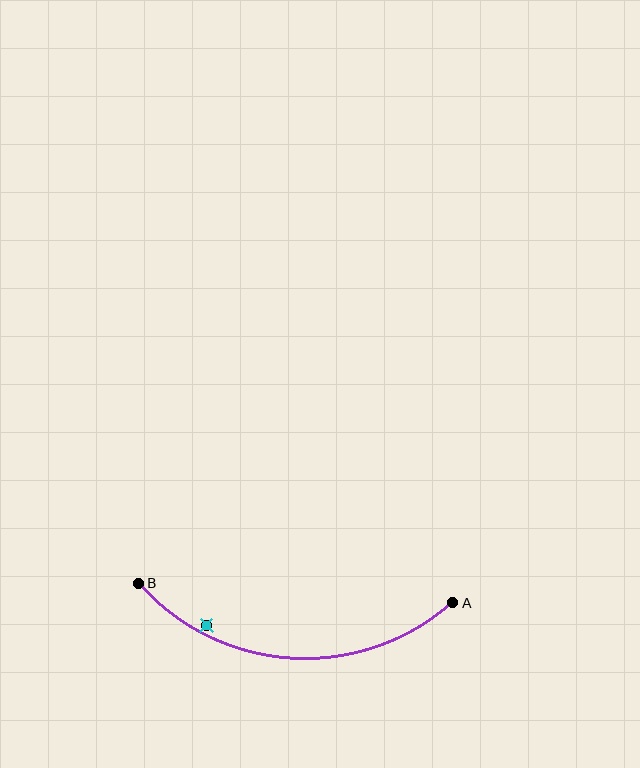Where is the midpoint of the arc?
The arc midpoint is the point on the curve farthest from the straight line joining A and B. It sits below that line.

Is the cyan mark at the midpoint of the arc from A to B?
No — the cyan mark does not lie on the arc at all. It sits slightly inside the curve.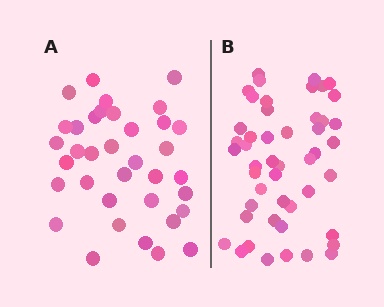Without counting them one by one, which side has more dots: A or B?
Region B (the right region) has more dots.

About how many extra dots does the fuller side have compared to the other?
Region B has roughly 12 or so more dots than region A.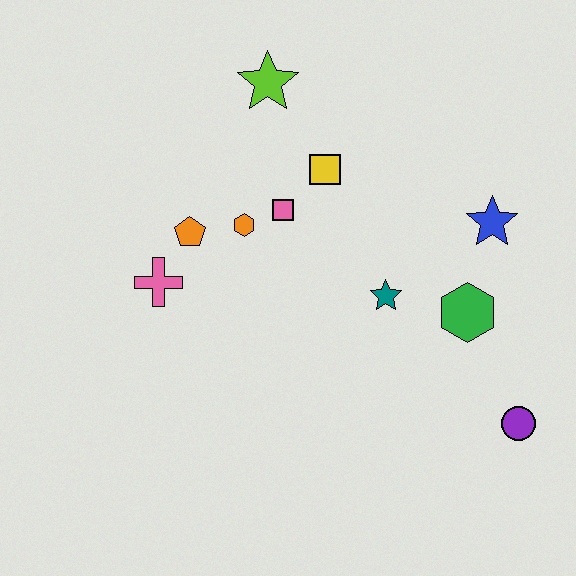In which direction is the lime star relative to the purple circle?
The lime star is above the purple circle.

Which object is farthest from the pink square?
The purple circle is farthest from the pink square.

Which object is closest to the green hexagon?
The teal star is closest to the green hexagon.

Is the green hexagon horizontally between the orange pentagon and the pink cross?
No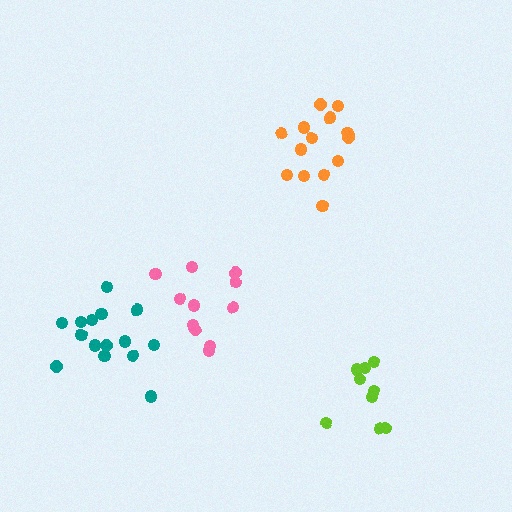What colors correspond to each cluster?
The clusters are colored: pink, teal, orange, lime.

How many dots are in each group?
Group 1: 11 dots, Group 2: 15 dots, Group 3: 14 dots, Group 4: 9 dots (49 total).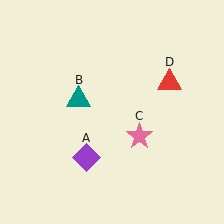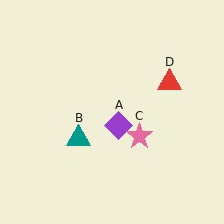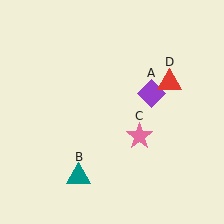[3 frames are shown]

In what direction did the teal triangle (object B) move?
The teal triangle (object B) moved down.